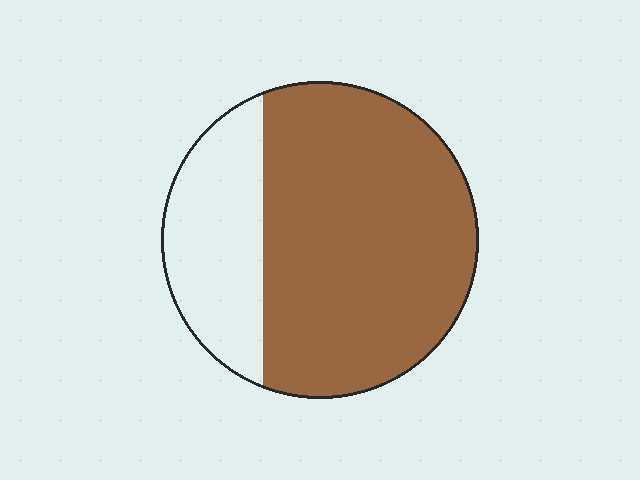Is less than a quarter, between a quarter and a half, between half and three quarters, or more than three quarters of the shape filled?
Between half and three quarters.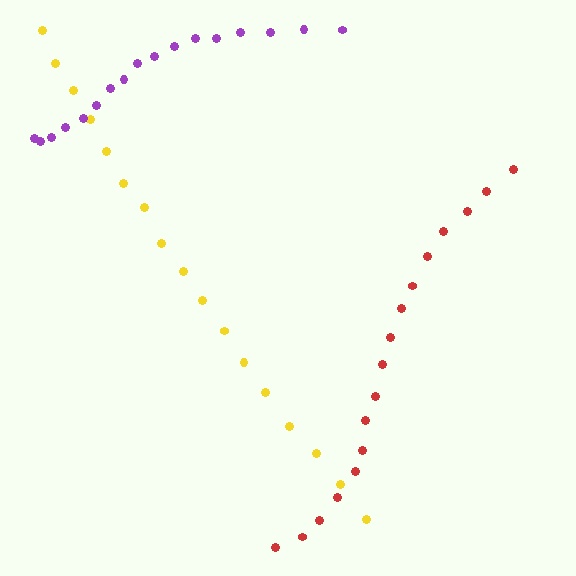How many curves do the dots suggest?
There are 3 distinct paths.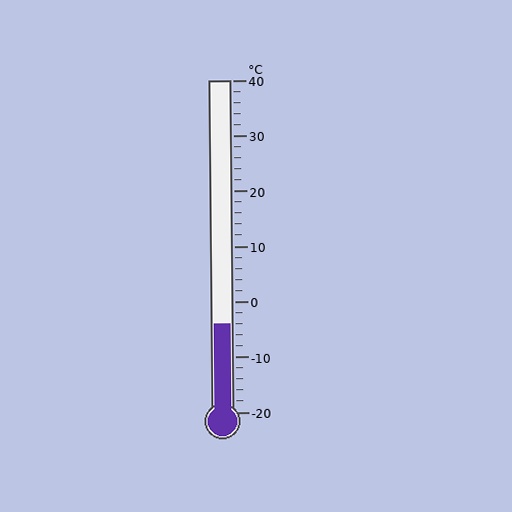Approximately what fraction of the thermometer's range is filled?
The thermometer is filled to approximately 25% of its range.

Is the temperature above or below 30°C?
The temperature is below 30°C.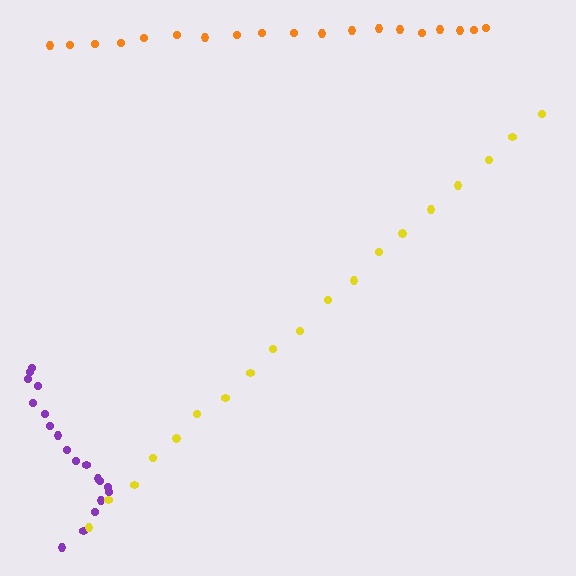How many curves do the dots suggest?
There are 3 distinct paths.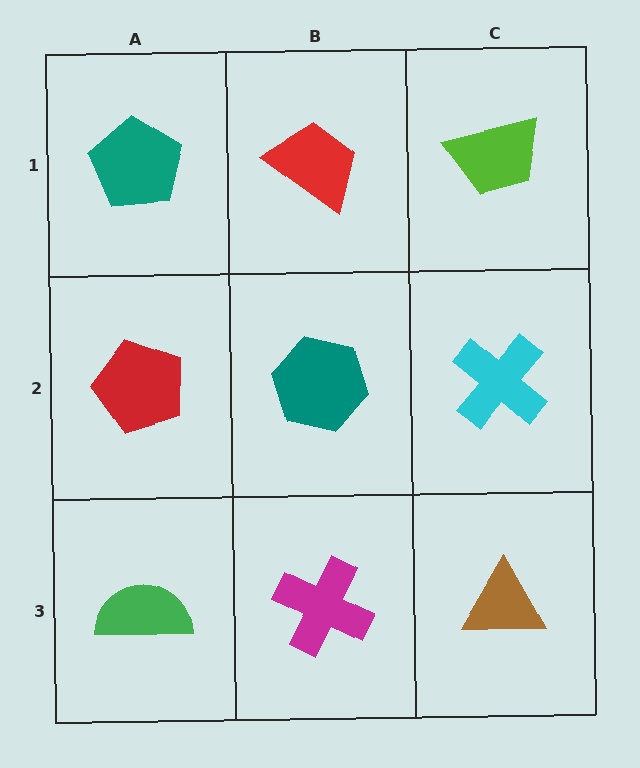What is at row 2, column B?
A teal hexagon.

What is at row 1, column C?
A lime trapezoid.